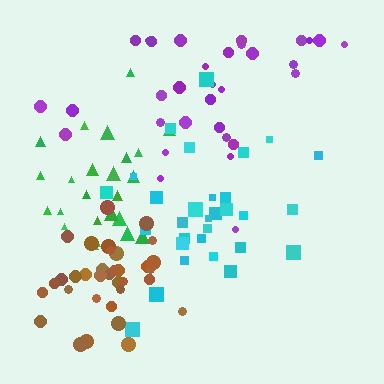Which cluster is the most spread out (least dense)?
Purple.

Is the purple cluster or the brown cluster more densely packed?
Brown.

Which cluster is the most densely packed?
Brown.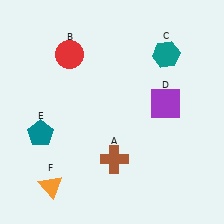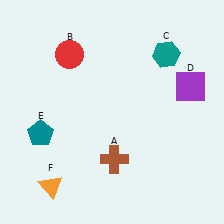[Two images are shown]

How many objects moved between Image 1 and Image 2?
1 object moved between the two images.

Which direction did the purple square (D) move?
The purple square (D) moved right.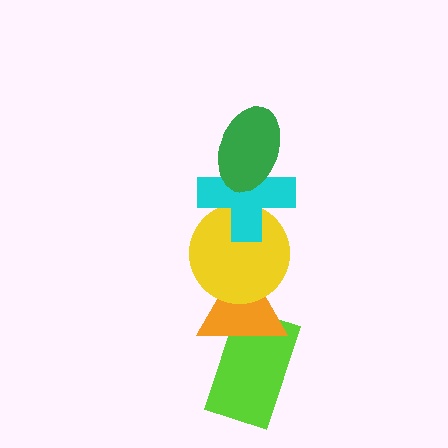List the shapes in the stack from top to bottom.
From top to bottom: the green ellipse, the cyan cross, the yellow circle, the orange triangle, the lime rectangle.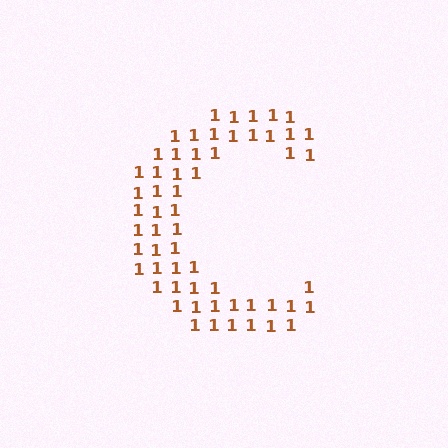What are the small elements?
The small elements are digit 1's.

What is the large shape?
The large shape is the letter C.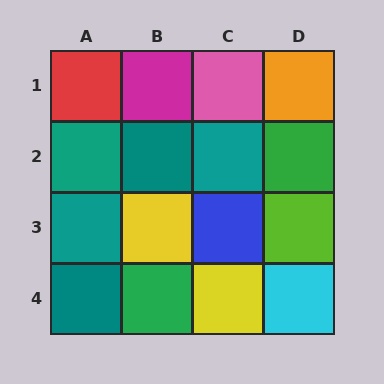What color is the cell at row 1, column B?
Magenta.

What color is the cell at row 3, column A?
Teal.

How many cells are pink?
1 cell is pink.